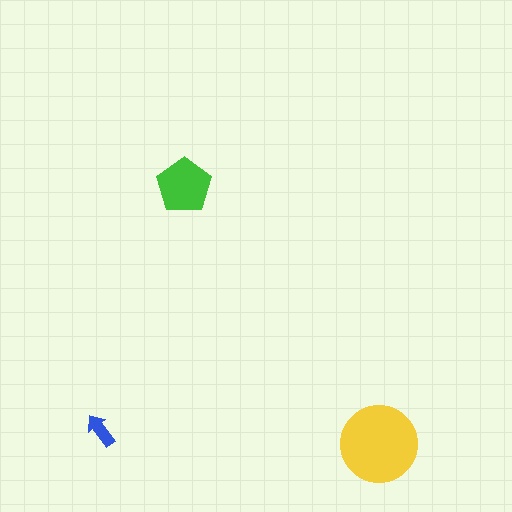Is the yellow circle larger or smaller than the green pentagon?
Larger.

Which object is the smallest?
The blue arrow.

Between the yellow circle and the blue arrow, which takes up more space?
The yellow circle.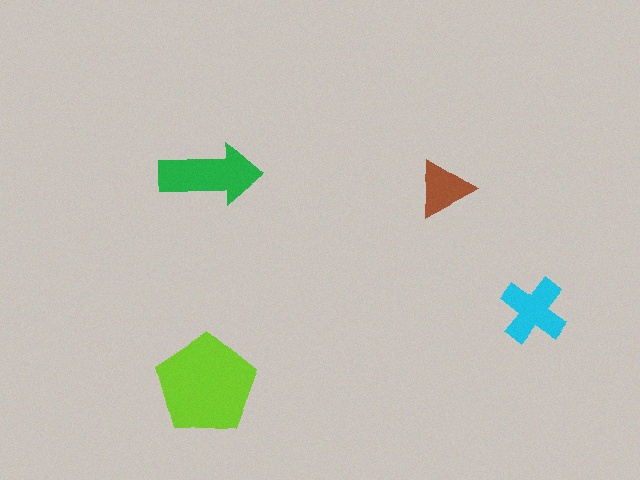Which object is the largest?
The lime pentagon.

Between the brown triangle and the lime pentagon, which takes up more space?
The lime pentagon.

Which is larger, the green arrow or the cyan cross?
The green arrow.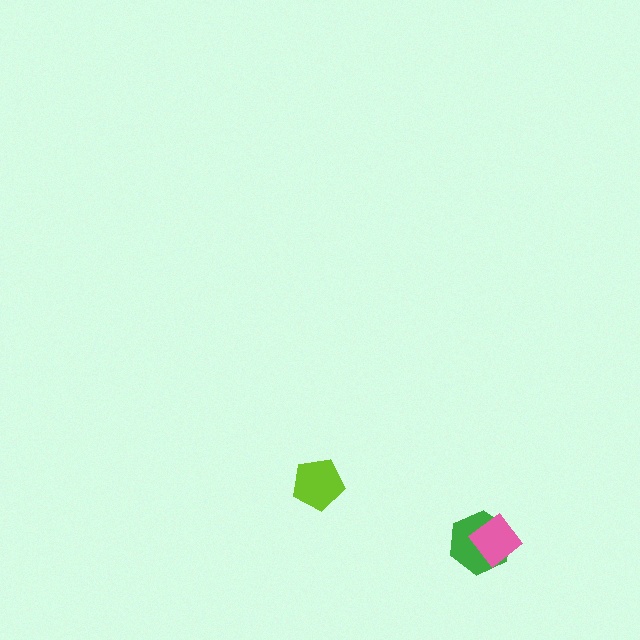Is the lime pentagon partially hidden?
No, no other shape covers it.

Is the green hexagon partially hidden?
Yes, it is partially covered by another shape.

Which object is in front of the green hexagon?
The pink diamond is in front of the green hexagon.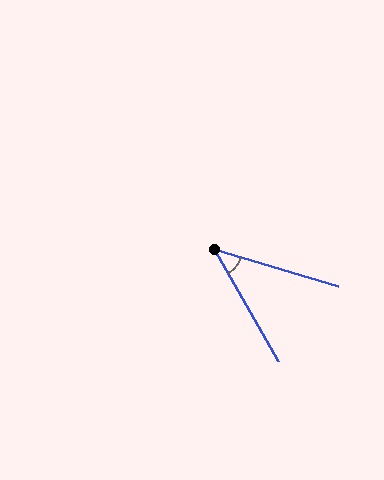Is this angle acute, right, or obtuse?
It is acute.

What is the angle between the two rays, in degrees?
Approximately 44 degrees.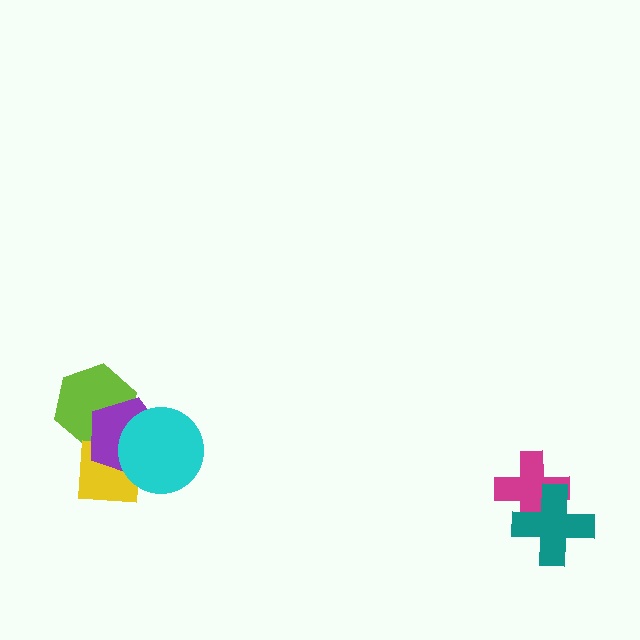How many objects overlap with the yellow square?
3 objects overlap with the yellow square.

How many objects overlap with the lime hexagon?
2 objects overlap with the lime hexagon.